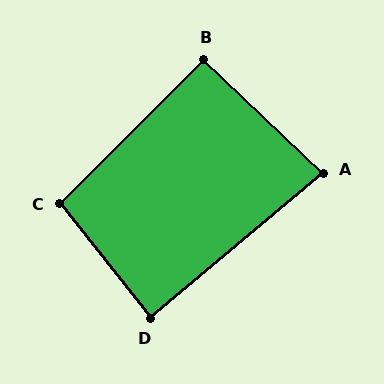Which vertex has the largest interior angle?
C, at approximately 96 degrees.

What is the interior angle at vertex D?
Approximately 88 degrees (approximately right).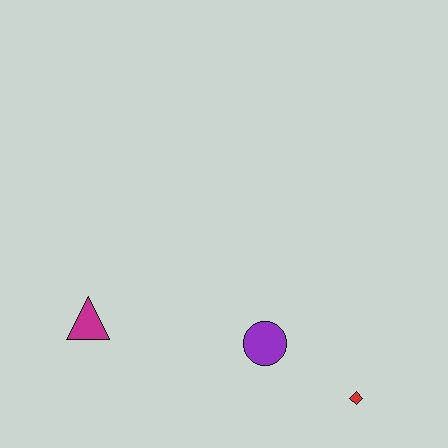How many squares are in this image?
There are no squares.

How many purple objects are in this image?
There is 1 purple object.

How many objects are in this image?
There are 3 objects.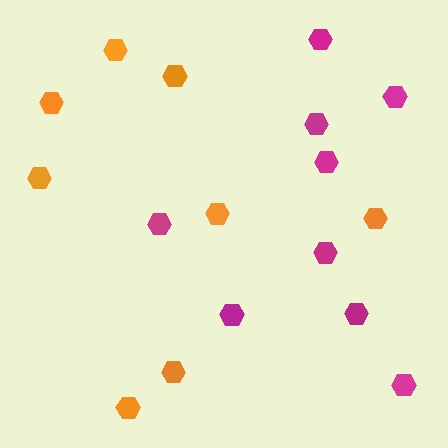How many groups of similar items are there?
There are 2 groups: one group of magenta hexagons (9) and one group of orange hexagons (8).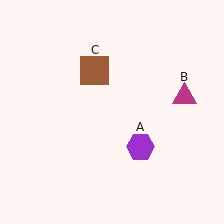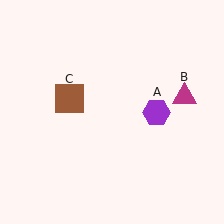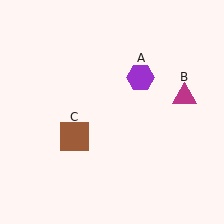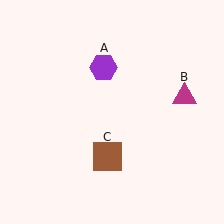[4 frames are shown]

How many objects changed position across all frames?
2 objects changed position: purple hexagon (object A), brown square (object C).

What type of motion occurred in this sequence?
The purple hexagon (object A), brown square (object C) rotated counterclockwise around the center of the scene.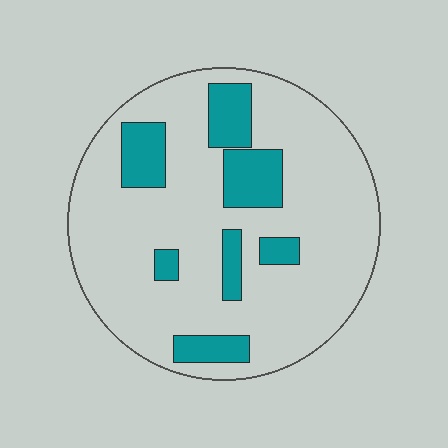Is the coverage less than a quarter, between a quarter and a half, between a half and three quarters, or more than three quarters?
Less than a quarter.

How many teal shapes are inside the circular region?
7.